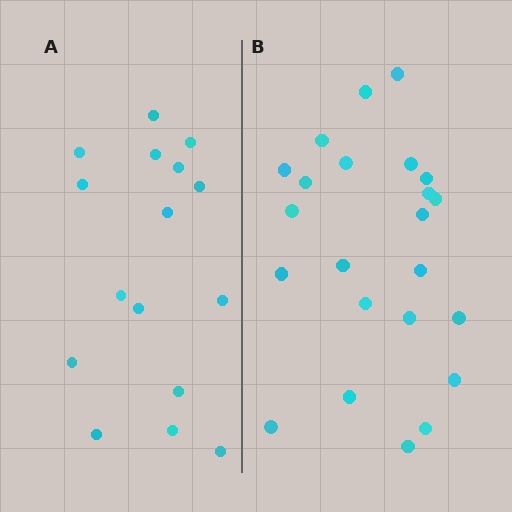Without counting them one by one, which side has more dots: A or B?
Region B (the right region) has more dots.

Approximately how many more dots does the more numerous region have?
Region B has roughly 8 or so more dots than region A.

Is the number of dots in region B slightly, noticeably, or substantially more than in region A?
Region B has noticeably more, but not dramatically so. The ratio is roughly 1.4 to 1.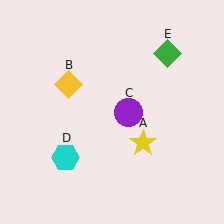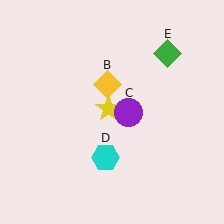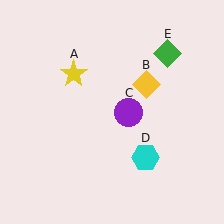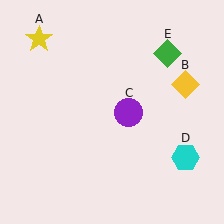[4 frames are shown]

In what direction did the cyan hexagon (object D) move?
The cyan hexagon (object D) moved right.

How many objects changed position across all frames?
3 objects changed position: yellow star (object A), yellow diamond (object B), cyan hexagon (object D).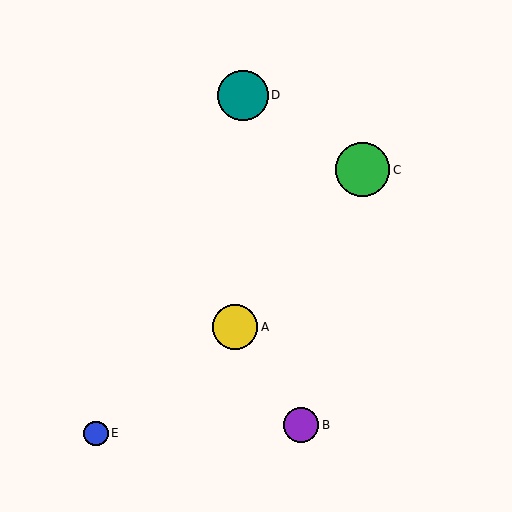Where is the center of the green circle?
The center of the green circle is at (363, 170).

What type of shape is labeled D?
Shape D is a teal circle.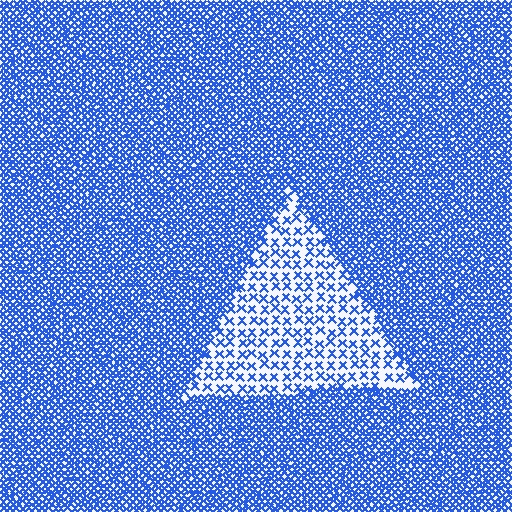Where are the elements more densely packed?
The elements are more densely packed outside the triangle boundary.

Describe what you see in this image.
The image contains small blue elements arranged at two different densities. A triangle-shaped region is visible where the elements are less densely packed than the surrounding area.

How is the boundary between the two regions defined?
The boundary is defined by a change in element density (approximately 3.0x ratio). All elements are the same color, size, and shape.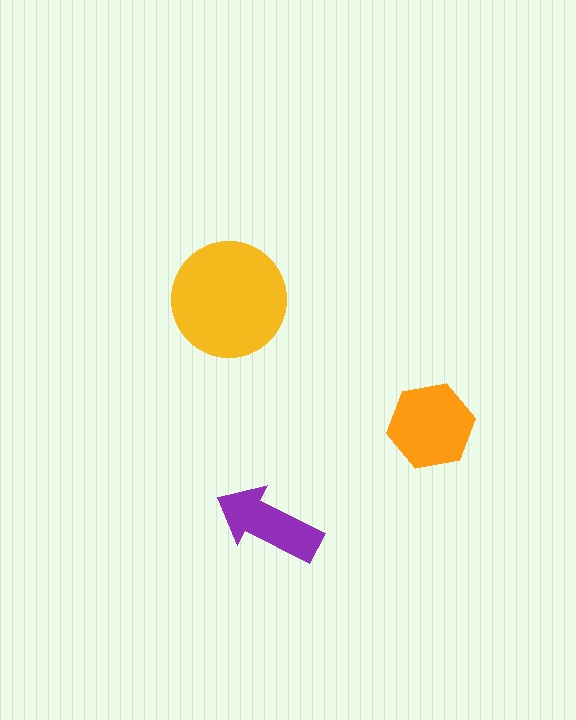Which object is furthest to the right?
The orange hexagon is rightmost.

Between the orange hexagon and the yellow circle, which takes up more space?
The yellow circle.